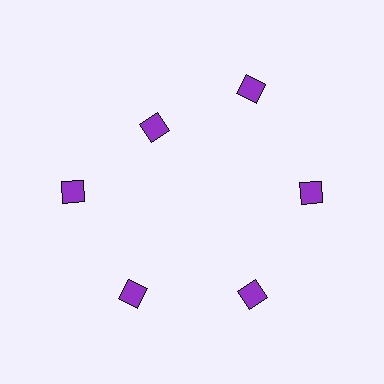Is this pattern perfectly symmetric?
No. The 6 purple diamonds are arranged in a ring, but one element near the 11 o'clock position is pulled inward toward the center, breaking the 6-fold rotational symmetry.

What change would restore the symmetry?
The symmetry would be restored by moving it outward, back onto the ring so that all 6 diamonds sit at equal angles and equal distance from the center.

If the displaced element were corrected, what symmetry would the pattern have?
It would have 6-fold rotational symmetry — the pattern would map onto itself every 60 degrees.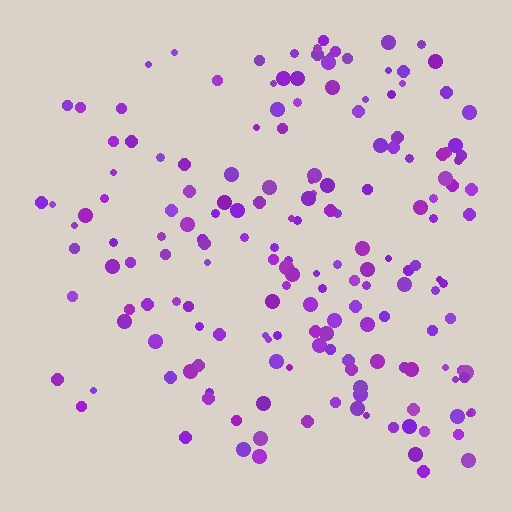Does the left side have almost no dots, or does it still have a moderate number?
Still a moderate number, just noticeably fewer than the right.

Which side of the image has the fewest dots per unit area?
The left.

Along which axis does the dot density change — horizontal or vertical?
Horizontal.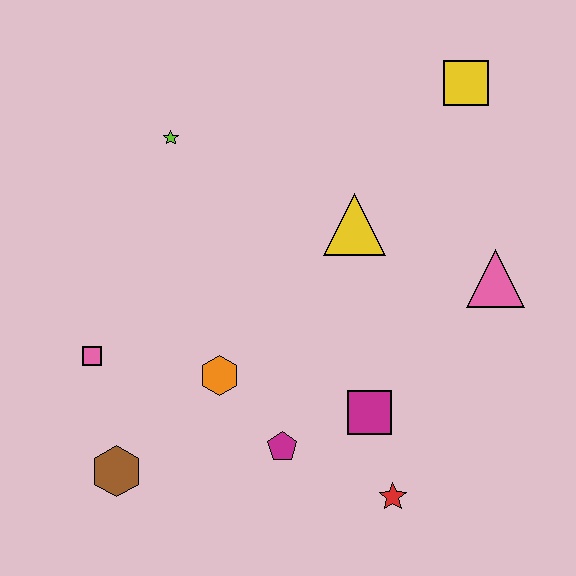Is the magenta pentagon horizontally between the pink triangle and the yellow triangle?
No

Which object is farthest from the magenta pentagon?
The yellow square is farthest from the magenta pentagon.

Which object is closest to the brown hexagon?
The pink square is closest to the brown hexagon.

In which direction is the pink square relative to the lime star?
The pink square is below the lime star.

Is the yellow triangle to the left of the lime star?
No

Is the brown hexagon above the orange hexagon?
No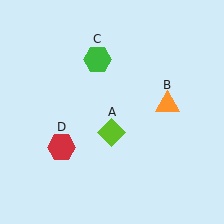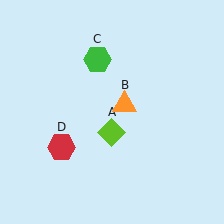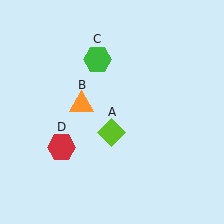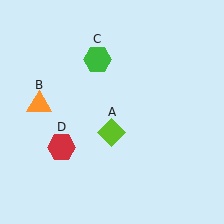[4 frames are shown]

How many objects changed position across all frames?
1 object changed position: orange triangle (object B).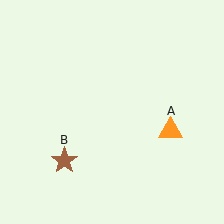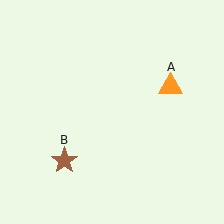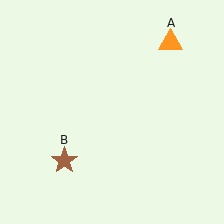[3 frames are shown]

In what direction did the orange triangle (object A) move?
The orange triangle (object A) moved up.